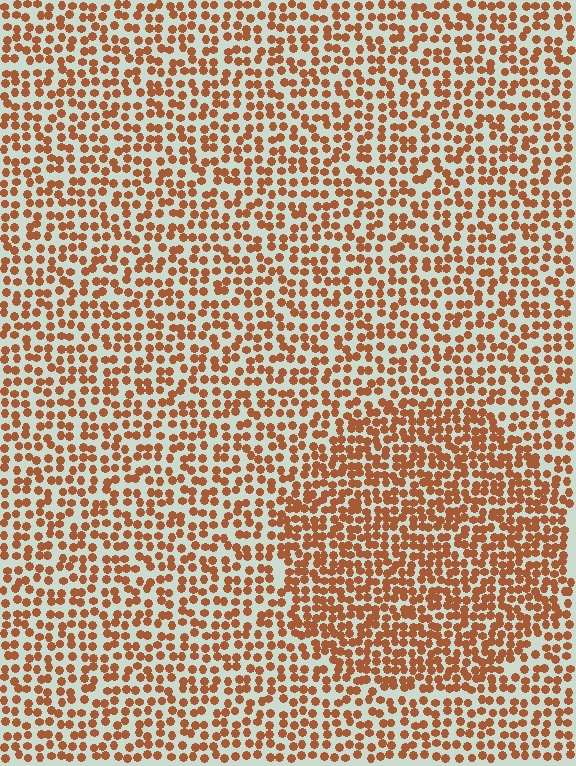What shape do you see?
I see a circle.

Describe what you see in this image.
The image contains small brown elements arranged at two different densities. A circle-shaped region is visible where the elements are more densely packed than the surrounding area.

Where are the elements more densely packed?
The elements are more densely packed inside the circle boundary.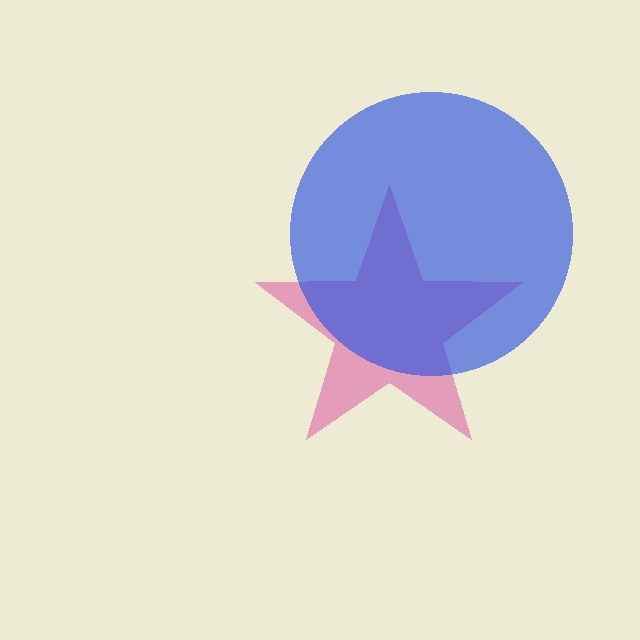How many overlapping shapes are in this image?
There are 2 overlapping shapes in the image.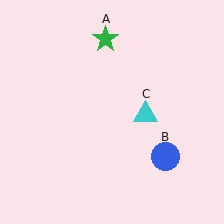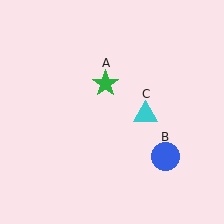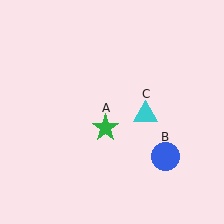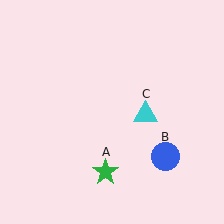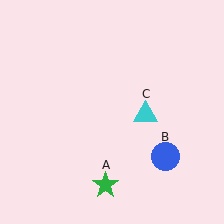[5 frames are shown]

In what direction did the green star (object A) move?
The green star (object A) moved down.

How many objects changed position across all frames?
1 object changed position: green star (object A).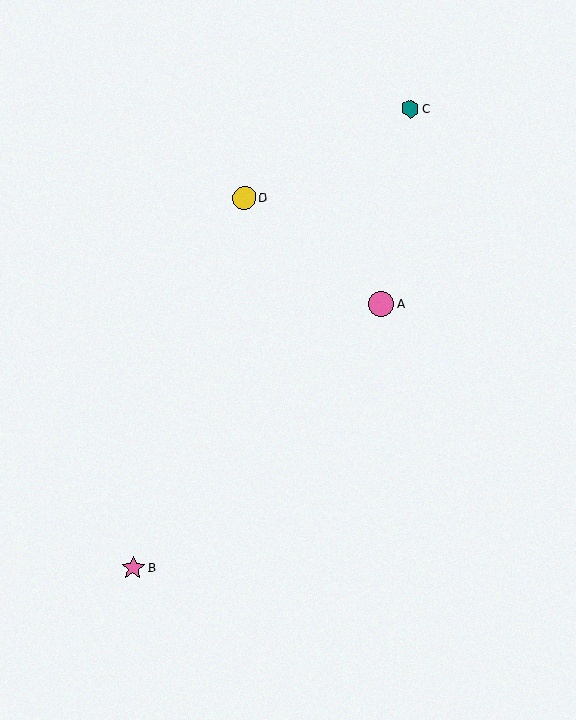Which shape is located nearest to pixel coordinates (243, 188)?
The yellow circle (labeled D) at (244, 198) is nearest to that location.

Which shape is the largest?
The pink circle (labeled A) is the largest.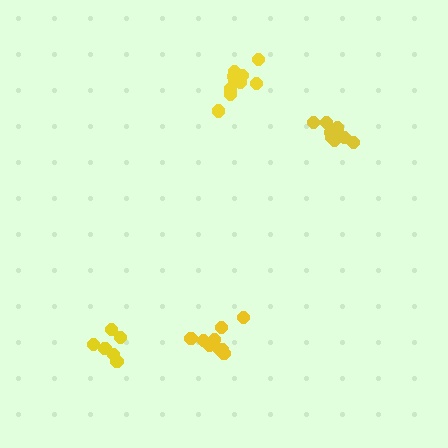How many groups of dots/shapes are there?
There are 4 groups.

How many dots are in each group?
Group 1: 10 dots, Group 2: 9 dots, Group 3: 6 dots, Group 4: 11 dots (36 total).